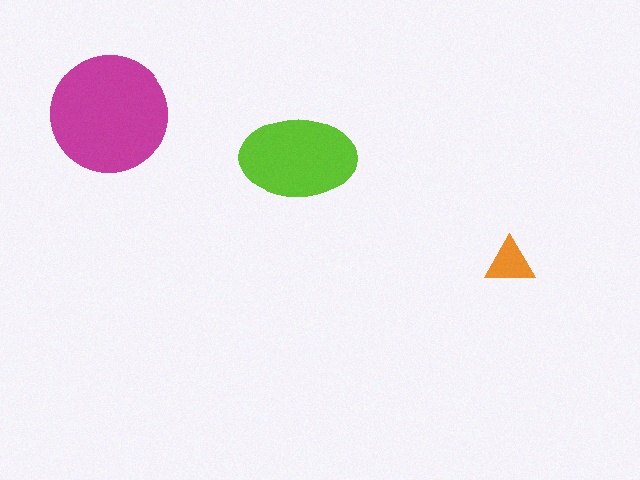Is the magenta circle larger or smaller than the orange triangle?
Larger.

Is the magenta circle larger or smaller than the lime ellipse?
Larger.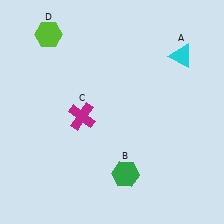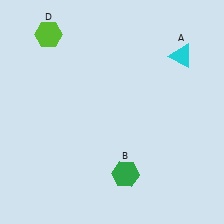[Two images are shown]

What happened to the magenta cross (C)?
The magenta cross (C) was removed in Image 2. It was in the bottom-left area of Image 1.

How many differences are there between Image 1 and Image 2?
There is 1 difference between the two images.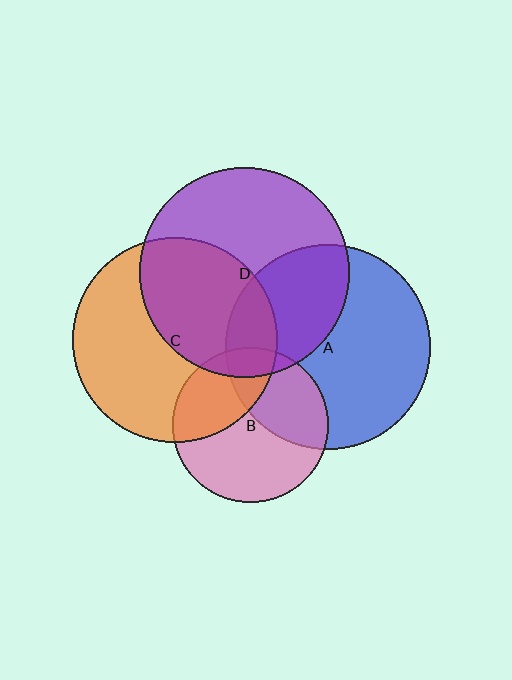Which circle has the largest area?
Circle D (purple).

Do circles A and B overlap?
Yes.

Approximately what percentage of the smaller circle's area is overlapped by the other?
Approximately 35%.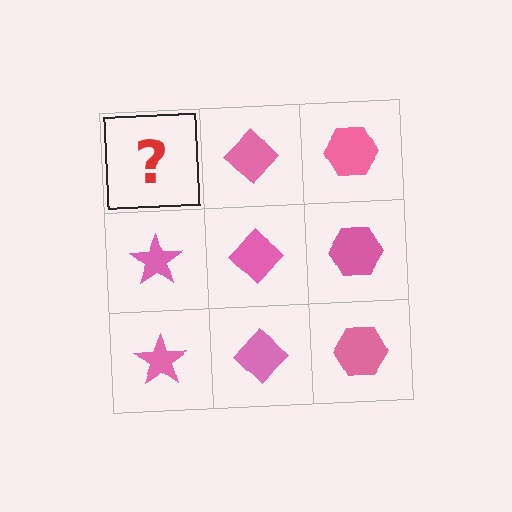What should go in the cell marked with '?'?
The missing cell should contain a pink star.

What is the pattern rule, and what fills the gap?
The rule is that each column has a consistent shape. The gap should be filled with a pink star.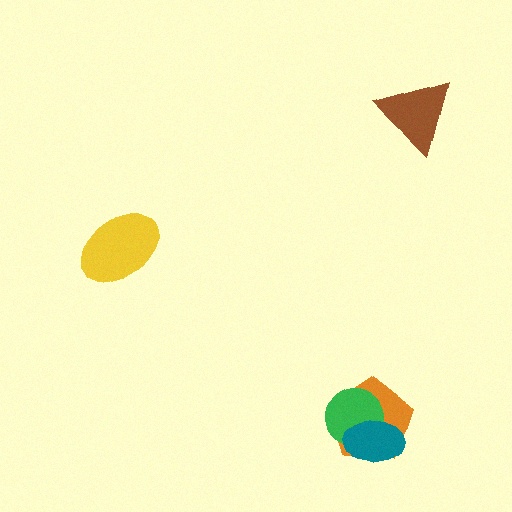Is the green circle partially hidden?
Yes, it is partially covered by another shape.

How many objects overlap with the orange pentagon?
2 objects overlap with the orange pentagon.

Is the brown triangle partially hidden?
No, no other shape covers it.